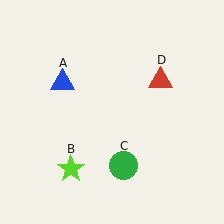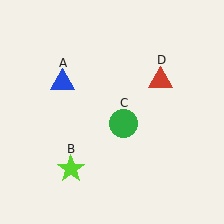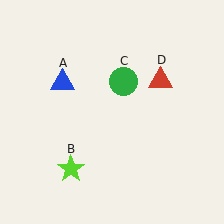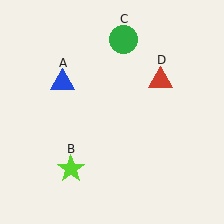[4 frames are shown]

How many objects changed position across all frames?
1 object changed position: green circle (object C).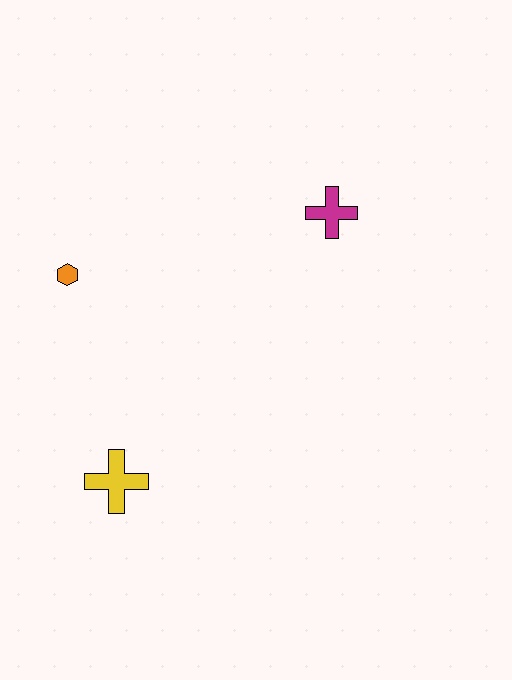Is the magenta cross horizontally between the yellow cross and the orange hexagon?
No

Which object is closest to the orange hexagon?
The yellow cross is closest to the orange hexagon.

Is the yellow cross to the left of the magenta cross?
Yes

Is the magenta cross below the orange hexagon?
No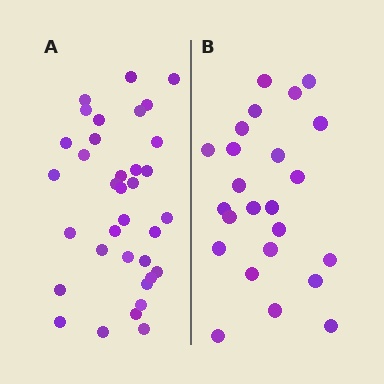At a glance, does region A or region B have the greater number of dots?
Region A (the left region) has more dots.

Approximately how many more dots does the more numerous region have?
Region A has roughly 12 or so more dots than region B.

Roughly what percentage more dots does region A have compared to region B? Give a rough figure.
About 45% more.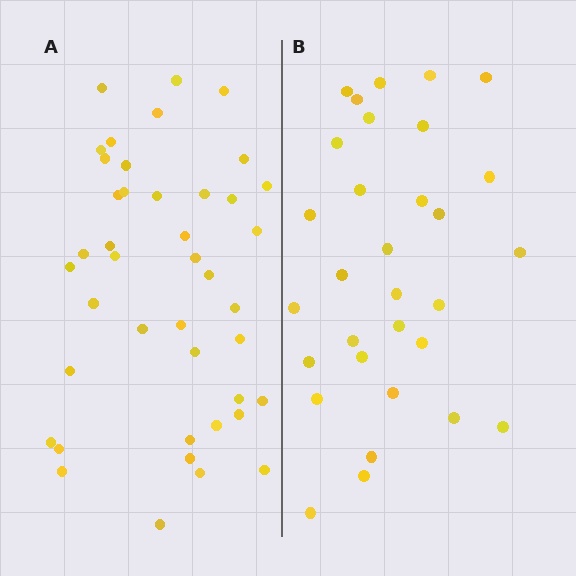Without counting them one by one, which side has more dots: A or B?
Region A (the left region) has more dots.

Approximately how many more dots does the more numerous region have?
Region A has roughly 12 or so more dots than region B.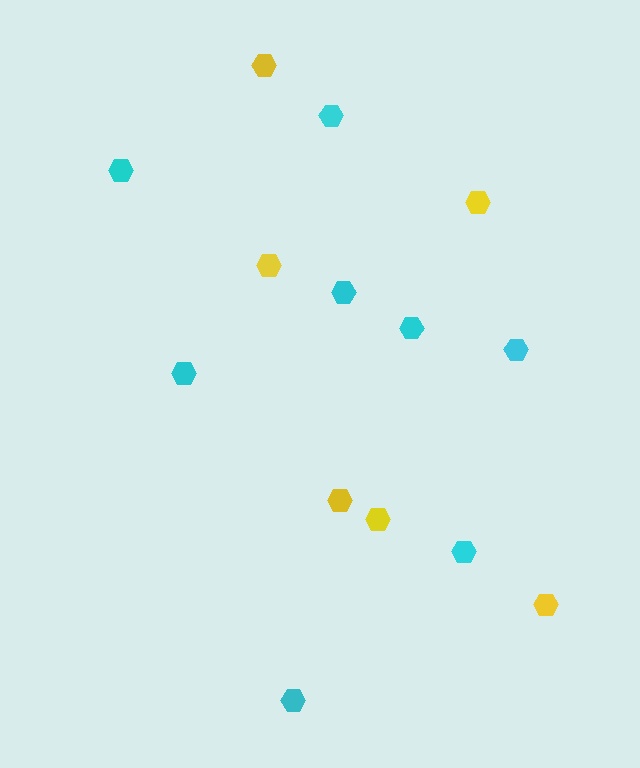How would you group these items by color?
There are 2 groups: one group of yellow hexagons (6) and one group of cyan hexagons (8).